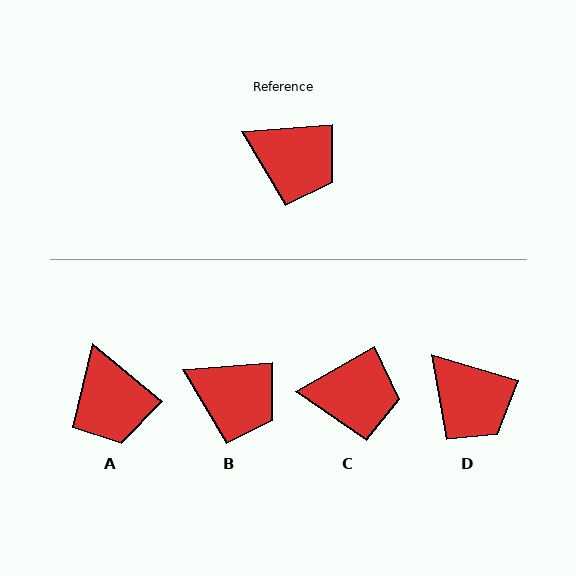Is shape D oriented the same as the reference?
No, it is off by about 21 degrees.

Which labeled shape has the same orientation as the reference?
B.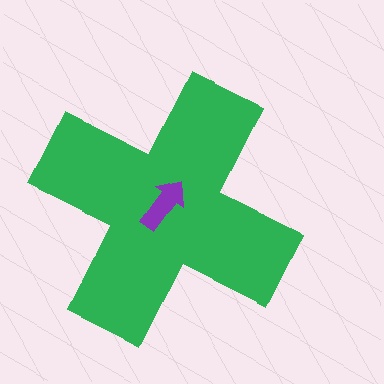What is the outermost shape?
The green cross.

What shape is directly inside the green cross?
The purple arrow.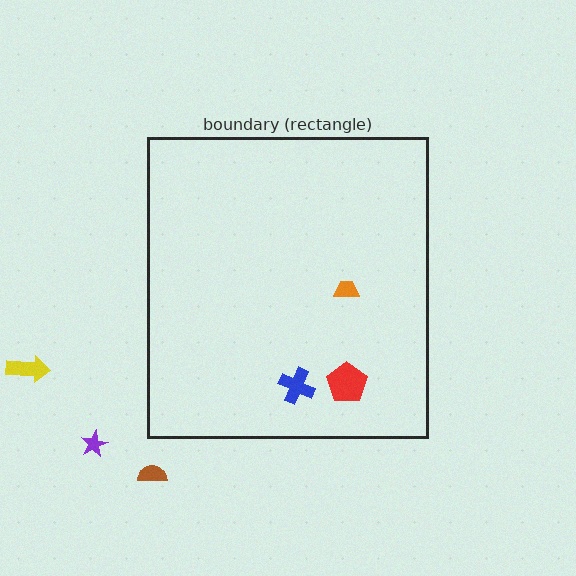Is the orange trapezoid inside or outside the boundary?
Inside.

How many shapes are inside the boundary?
3 inside, 3 outside.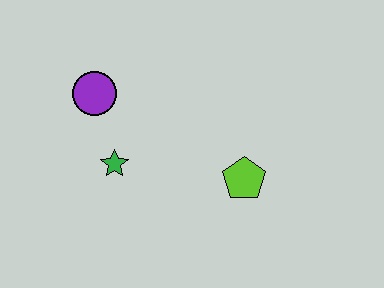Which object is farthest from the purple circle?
The lime pentagon is farthest from the purple circle.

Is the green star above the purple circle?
No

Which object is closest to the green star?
The purple circle is closest to the green star.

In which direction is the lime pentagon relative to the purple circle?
The lime pentagon is to the right of the purple circle.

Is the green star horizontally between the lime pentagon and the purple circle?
Yes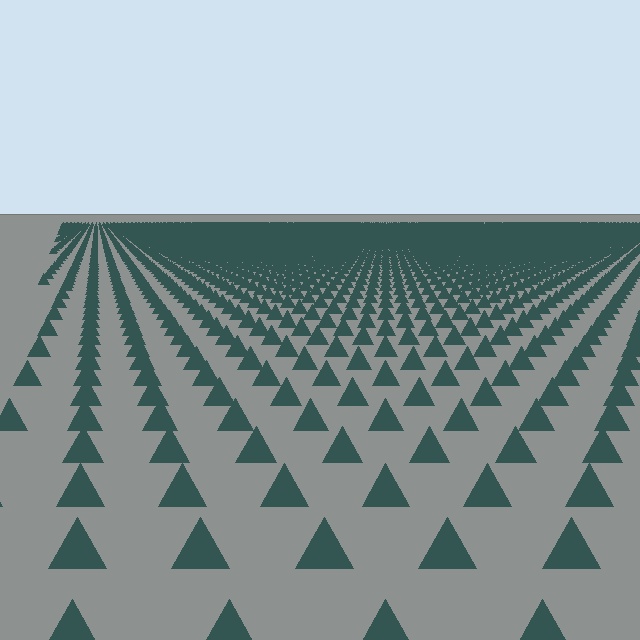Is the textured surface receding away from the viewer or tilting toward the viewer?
The surface is receding away from the viewer. Texture elements get smaller and denser toward the top.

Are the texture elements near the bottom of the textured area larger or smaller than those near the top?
Larger. Near the bottom, elements are closer to the viewer and appear at a bigger on-screen size.